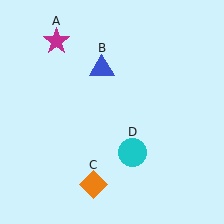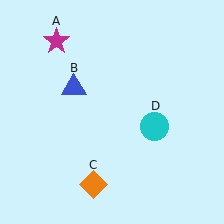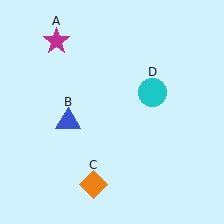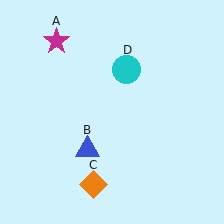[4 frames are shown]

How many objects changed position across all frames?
2 objects changed position: blue triangle (object B), cyan circle (object D).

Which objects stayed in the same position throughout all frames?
Magenta star (object A) and orange diamond (object C) remained stationary.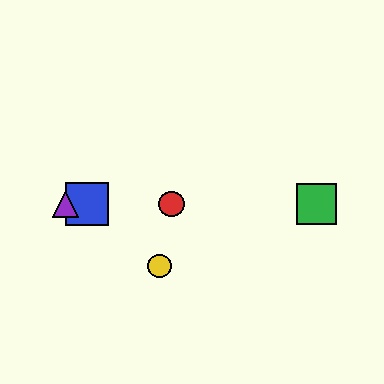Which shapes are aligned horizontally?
The red circle, the blue square, the green square, the purple triangle are aligned horizontally.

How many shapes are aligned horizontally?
4 shapes (the red circle, the blue square, the green square, the purple triangle) are aligned horizontally.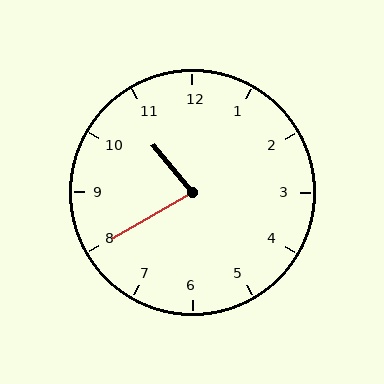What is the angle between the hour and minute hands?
Approximately 80 degrees.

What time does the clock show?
10:40.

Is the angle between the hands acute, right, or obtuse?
It is acute.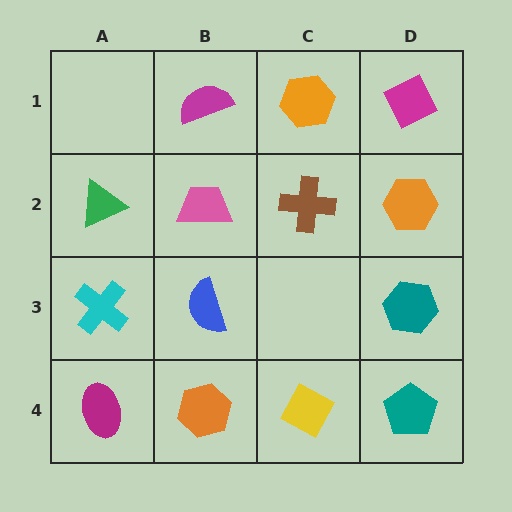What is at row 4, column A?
A magenta ellipse.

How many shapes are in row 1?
3 shapes.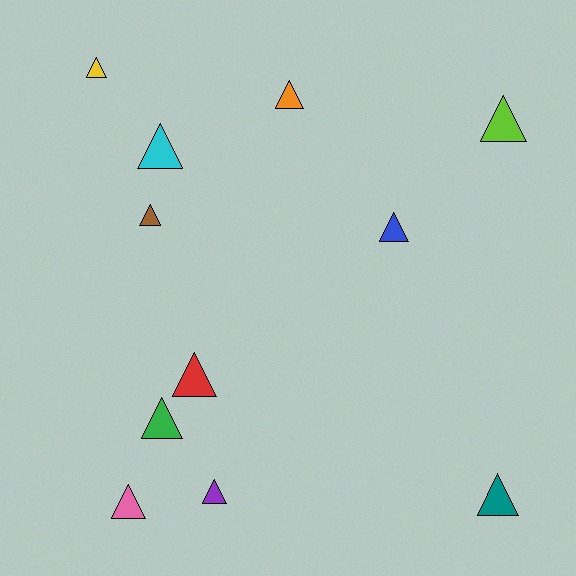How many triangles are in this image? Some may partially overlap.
There are 11 triangles.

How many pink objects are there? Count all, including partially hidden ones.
There is 1 pink object.